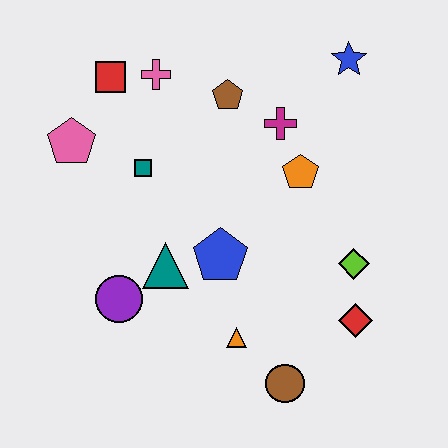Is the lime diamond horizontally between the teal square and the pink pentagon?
No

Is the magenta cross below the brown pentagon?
Yes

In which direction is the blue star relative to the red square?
The blue star is to the right of the red square.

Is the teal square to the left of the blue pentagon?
Yes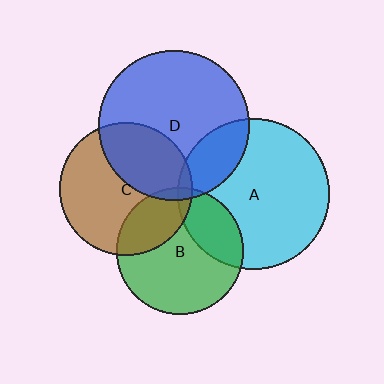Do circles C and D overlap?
Yes.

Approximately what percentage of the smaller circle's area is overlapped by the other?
Approximately 35%.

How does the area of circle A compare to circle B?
Approximately 1.4 times.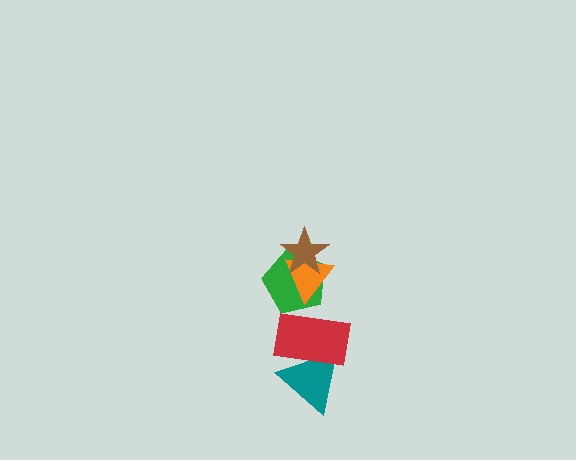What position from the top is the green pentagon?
The green pentagon is 3rd from the top.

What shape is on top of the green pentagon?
The orange triangle is on top of the green pentagon.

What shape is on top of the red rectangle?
The green pentagon is on top of the red rectangle.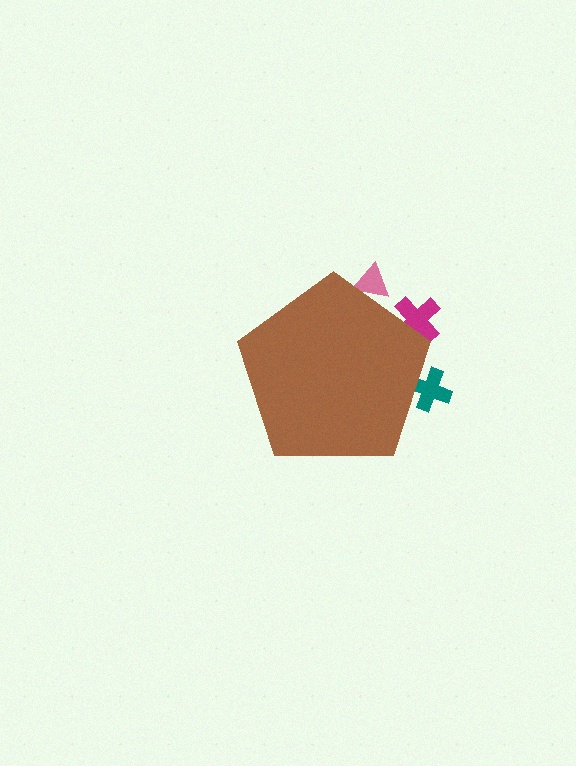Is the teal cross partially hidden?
Yes, the teal cross is partially hidden behind the brown pentagon.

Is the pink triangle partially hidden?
Yes, the pink triangle is partially hidden behind the brown pentagon.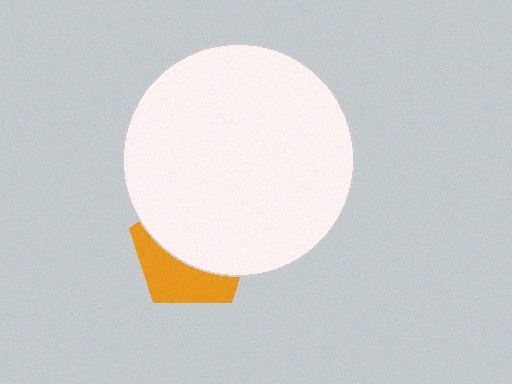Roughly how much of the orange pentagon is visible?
A small part of it is visible (roughly 38%).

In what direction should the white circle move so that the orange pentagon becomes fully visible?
The white circle should move up. That is the shortest direction to clear the overlap and leave the orange pentagon fully visible.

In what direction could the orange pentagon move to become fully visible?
The orange pentagon could move down. That would shift it out from behind the white circle entirely.